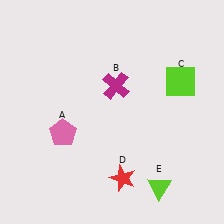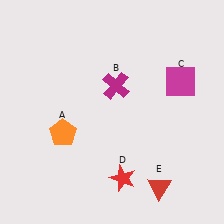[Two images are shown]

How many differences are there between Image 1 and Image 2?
There are 3 differences between the two images.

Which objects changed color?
A changed from pink to orange. C changed from lime to magenta. E changed from lime to red.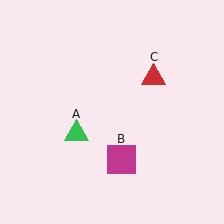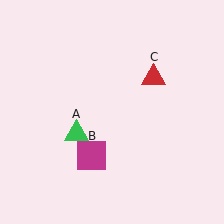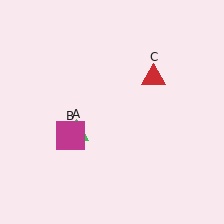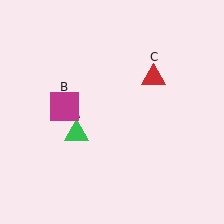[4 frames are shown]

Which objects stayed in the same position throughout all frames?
Green triangle (object A) and red triangle (object C) remained stationary.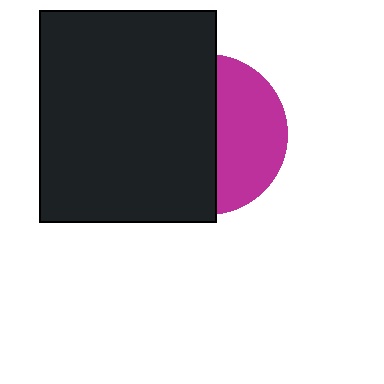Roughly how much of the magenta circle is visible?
A small part of it is visible (roughly 42%).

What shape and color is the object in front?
The object in front is a black rectangle.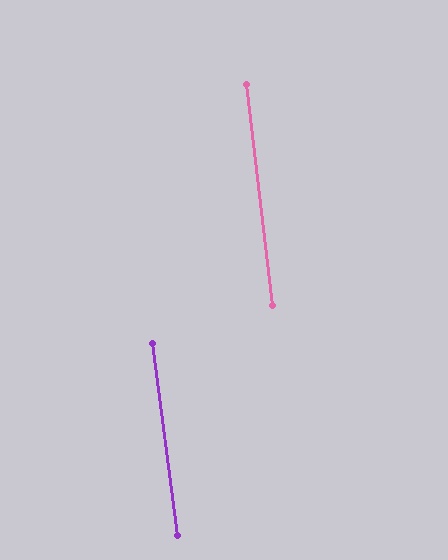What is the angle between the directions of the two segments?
Approximately 1 degree.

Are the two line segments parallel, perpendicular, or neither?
Parallel — their directions differ by only 0.7°.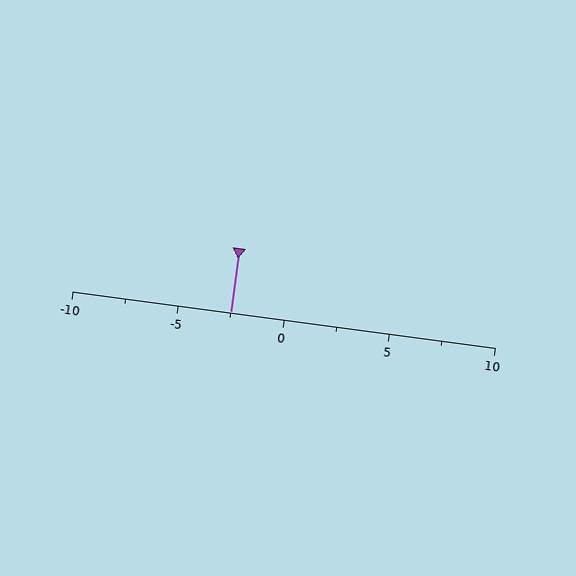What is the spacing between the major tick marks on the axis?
The major ticks are spaced 5 apart.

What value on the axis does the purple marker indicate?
The marker indicates approximately -2.5.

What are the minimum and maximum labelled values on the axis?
The axis runs from -10 to 10.